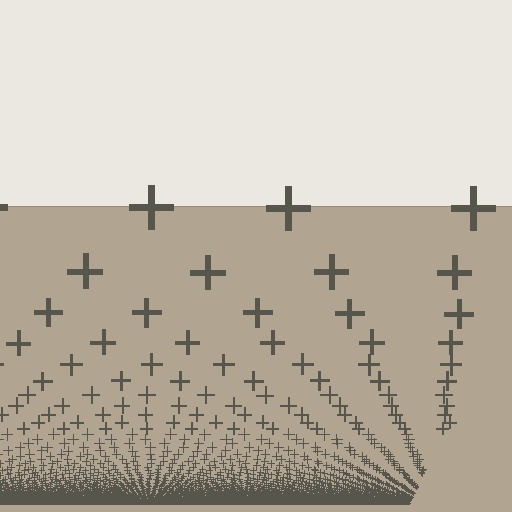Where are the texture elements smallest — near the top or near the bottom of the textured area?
Near the bottom.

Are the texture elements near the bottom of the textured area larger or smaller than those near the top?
Smaller. The gradient is inverted — elements near the bottom are smaller and denser.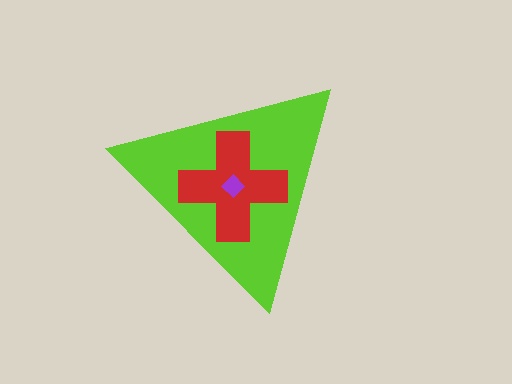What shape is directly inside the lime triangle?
The red cross.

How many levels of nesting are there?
3.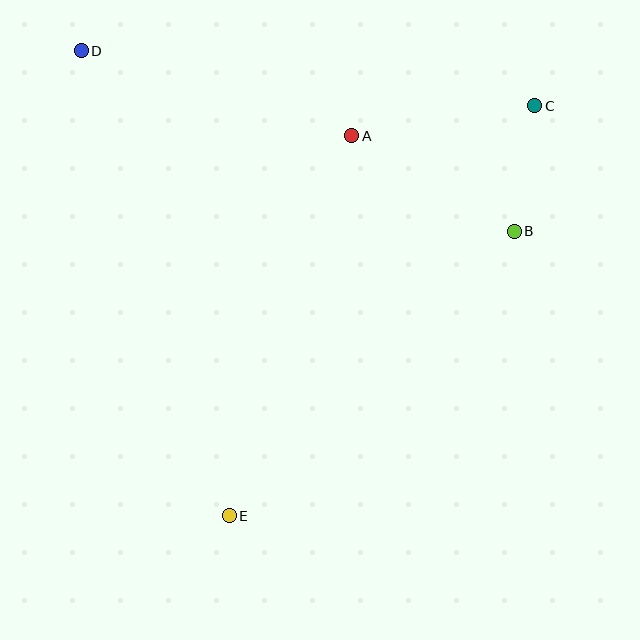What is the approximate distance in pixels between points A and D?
The distance between A and D is approximately 284 pixels.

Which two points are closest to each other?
Points B and C are closest to each other.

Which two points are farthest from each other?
Points C and E are farthest from each other.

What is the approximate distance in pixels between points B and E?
The distance between B and E is approximately 403 pixels.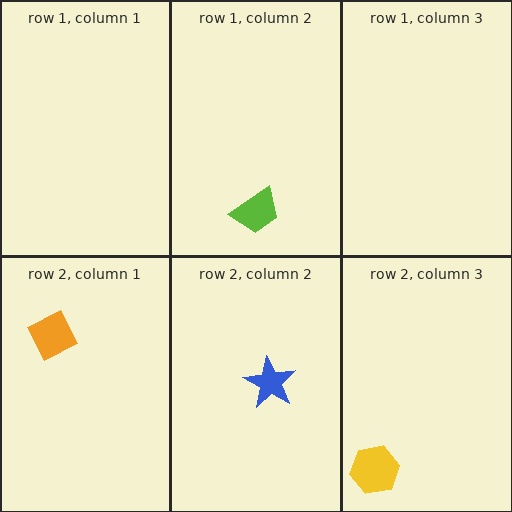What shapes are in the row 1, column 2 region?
The lime trapezoid.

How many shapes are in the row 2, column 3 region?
1.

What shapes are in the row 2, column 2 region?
The blue star.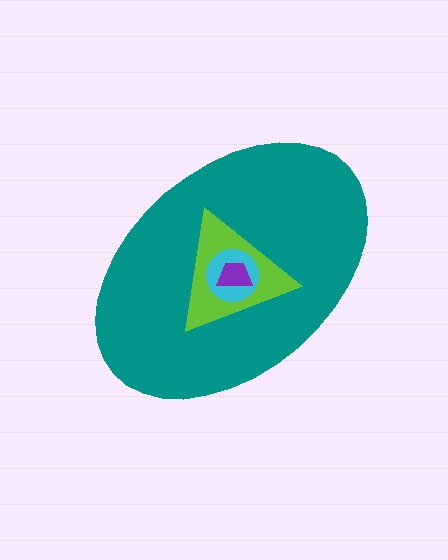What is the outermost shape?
The teal ellipse.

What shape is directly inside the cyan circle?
The purple trapezoid.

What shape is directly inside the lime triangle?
The cyan circle.